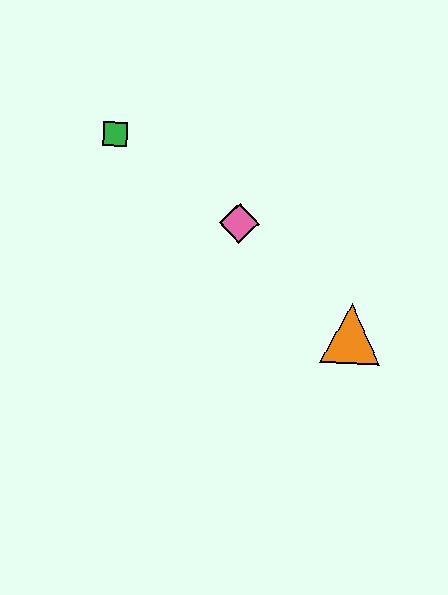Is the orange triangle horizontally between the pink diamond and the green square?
No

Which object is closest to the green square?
The pink diamond is closest to the green square.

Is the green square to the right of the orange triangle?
No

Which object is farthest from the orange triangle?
The green square is farthest from the orange triangle.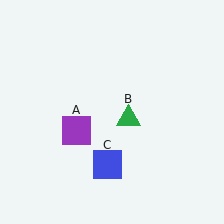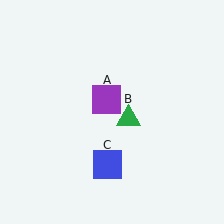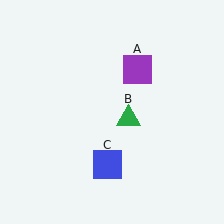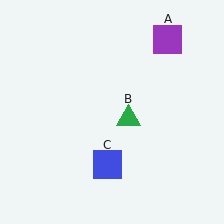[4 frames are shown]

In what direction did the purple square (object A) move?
The purple square (object A) moved up and to the right.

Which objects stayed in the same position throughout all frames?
Green triangle (object B) and blue square (object C) remained stationary.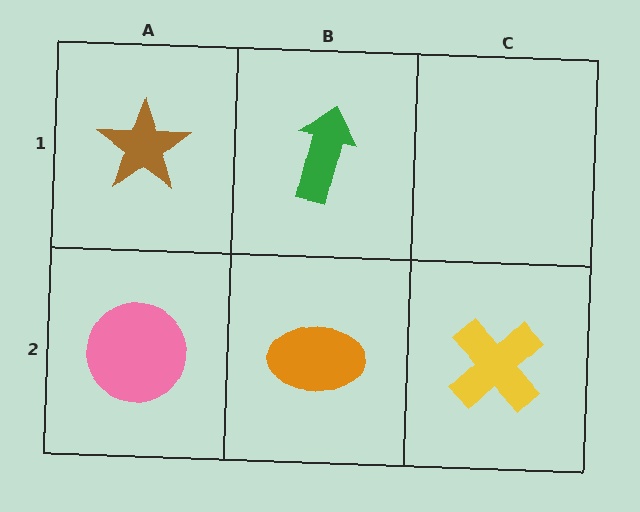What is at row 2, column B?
An orange ellipse.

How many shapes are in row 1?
2 shapes.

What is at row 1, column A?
A brown star.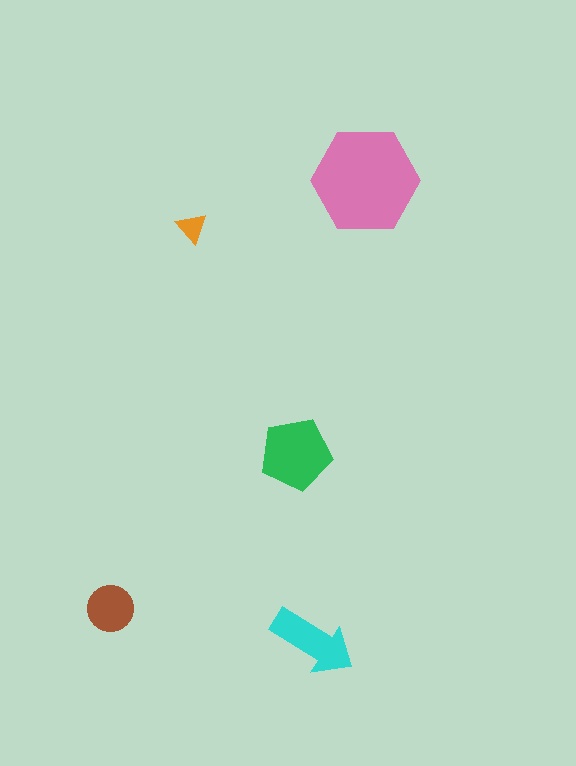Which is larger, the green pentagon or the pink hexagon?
The pink hexagon.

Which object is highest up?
The pink hexagon is topmost.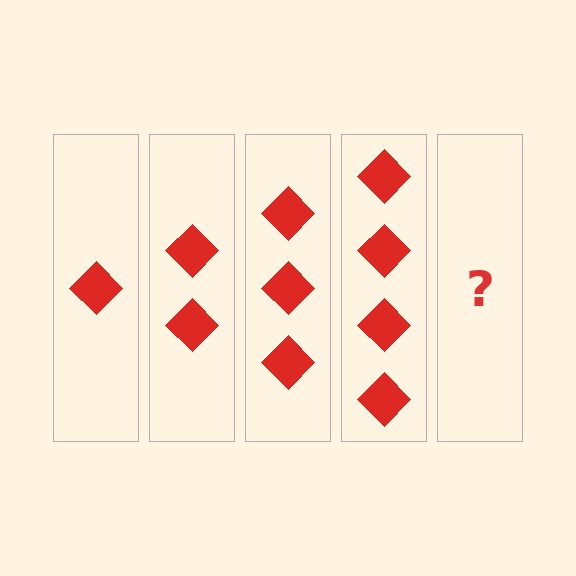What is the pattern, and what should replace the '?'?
The pattern is that each step adds one more diamond. The '?' should be 5 diamonds.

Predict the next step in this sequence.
The next step is 5 diamonds.